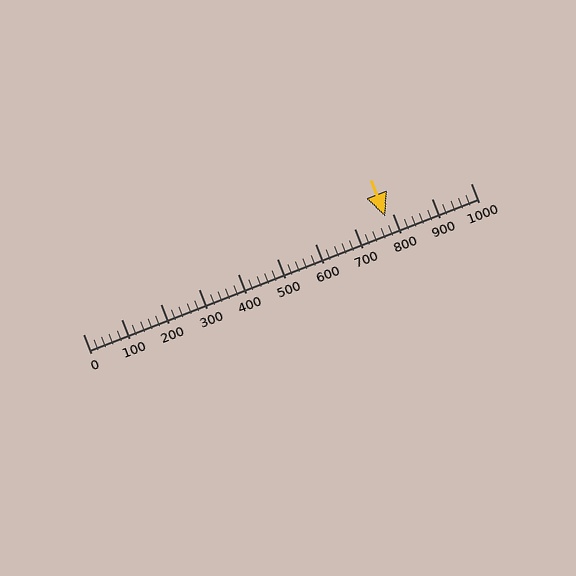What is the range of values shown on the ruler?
The ruler shows values from 0 to 1000.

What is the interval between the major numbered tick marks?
The major tick marks are spaced 100 units apart.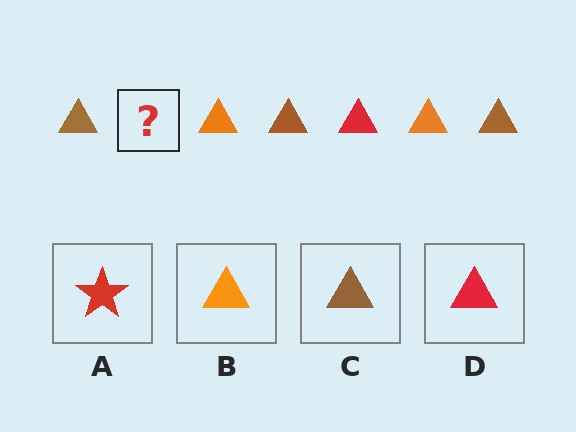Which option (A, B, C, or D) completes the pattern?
D.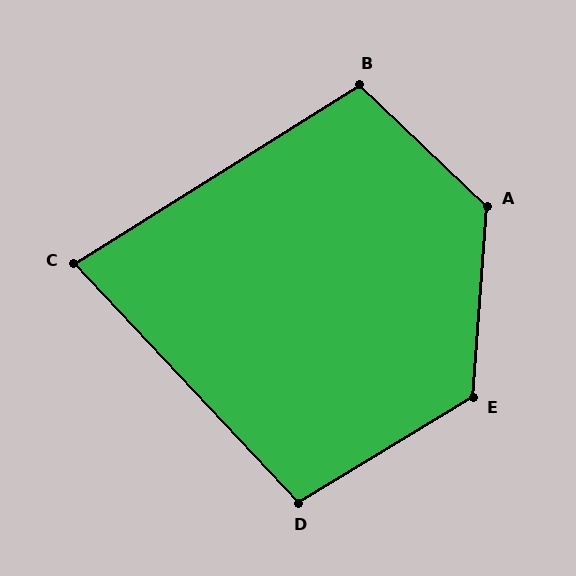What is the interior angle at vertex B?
Approximately 104 degrees (obtuse).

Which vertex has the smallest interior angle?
C, at approximately 79 degrees.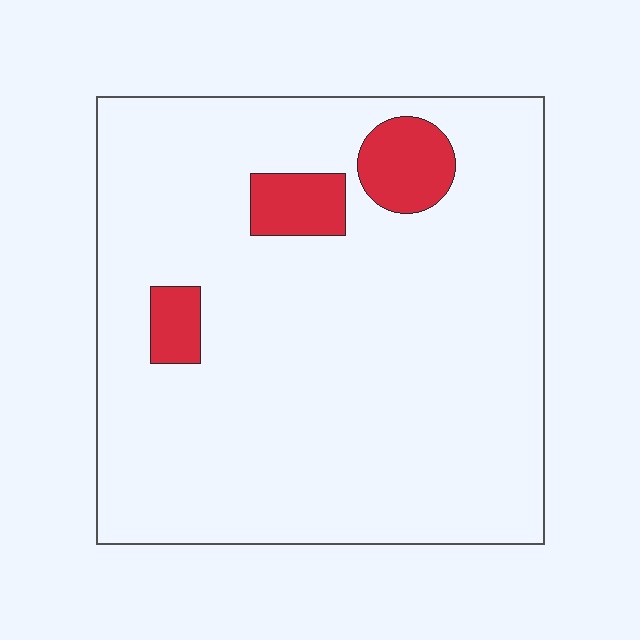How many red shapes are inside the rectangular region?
3.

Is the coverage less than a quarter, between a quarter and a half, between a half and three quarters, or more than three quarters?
Less than a quarter.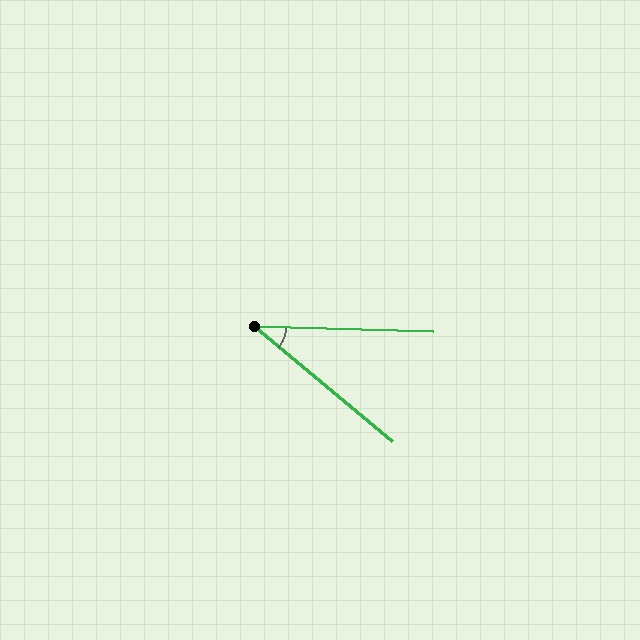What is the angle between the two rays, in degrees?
Approximately 38 degrees.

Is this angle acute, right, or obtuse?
It is acute.